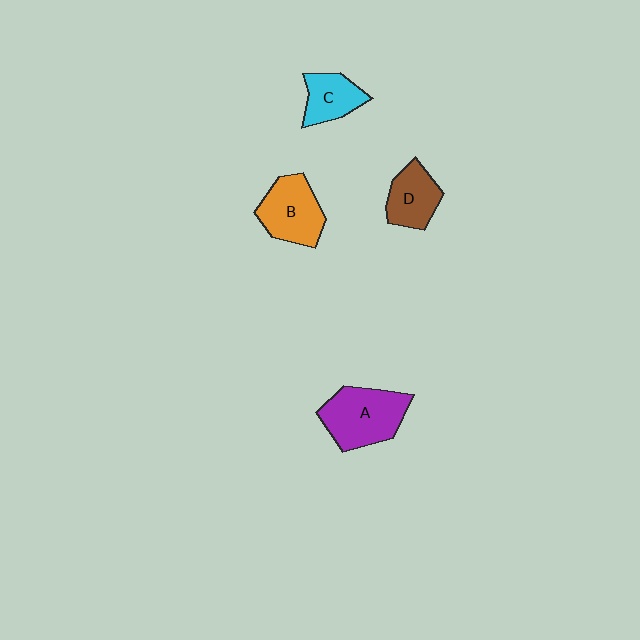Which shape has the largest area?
Shape A (purple).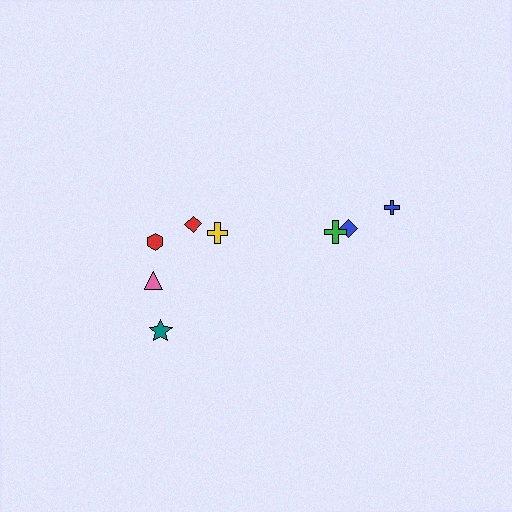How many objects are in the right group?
There are 3 objects.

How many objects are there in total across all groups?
There are 8 objects.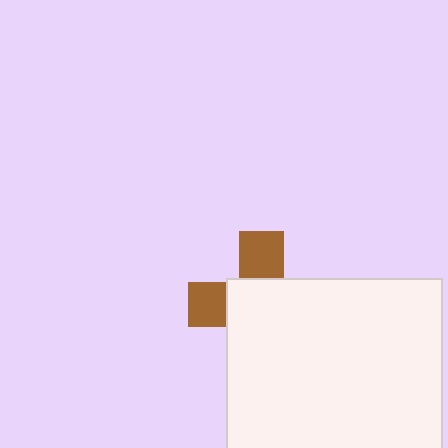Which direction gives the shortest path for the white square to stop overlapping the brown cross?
Moving toward the lower-right gives the shortest separation.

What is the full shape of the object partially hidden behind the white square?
The partially hidden object is a brown cross.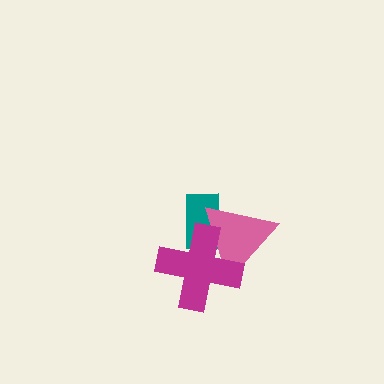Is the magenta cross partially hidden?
No, no other shape covers it.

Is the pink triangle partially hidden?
Yes, it is partially covered by another shape.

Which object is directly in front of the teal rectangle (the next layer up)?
The pink triangle is directly in front of the teal rectangle.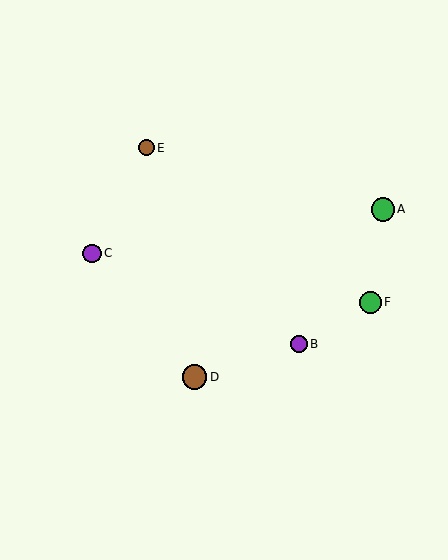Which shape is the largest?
The brown circle (labeled D) is the largest.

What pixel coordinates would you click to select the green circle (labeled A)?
Click at (383, 209) to select the green circle A.